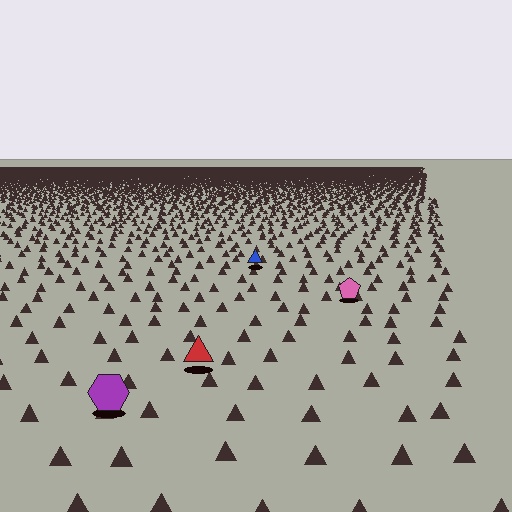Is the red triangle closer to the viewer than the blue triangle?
Yes. The red triangle is closer — you can tell from the texture gradient: the ground texture is coarser near it.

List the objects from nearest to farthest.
From nearest to farthest: the purple hexagon, the red triangle, the pink pentagon, the blue triangle.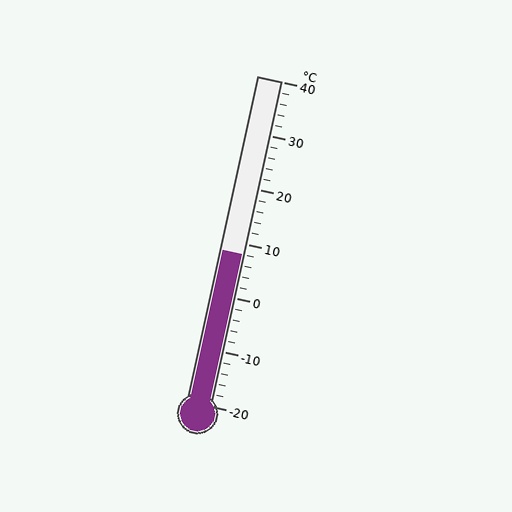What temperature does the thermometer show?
The thermometer shows approximately 8°C.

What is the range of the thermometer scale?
The thermometer scale ranges from -20°C to 40°C.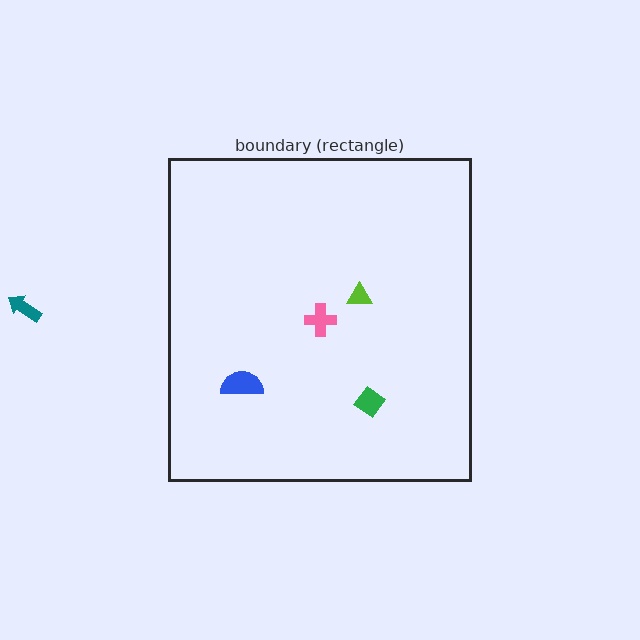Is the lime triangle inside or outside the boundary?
Inside.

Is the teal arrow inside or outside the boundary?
Outside.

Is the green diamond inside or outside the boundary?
Inside.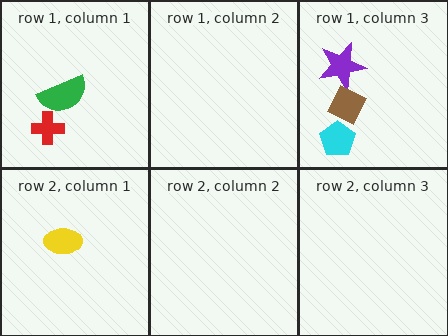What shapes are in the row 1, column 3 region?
The purple star, the cyan pentagon, the brown diamond.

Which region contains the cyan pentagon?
The row 1, column 3 region.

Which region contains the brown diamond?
The row 1, column 3 region.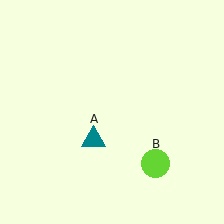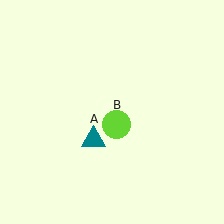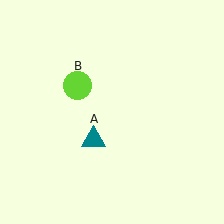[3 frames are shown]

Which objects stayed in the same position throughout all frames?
Teal triangle (object A) remained stationary.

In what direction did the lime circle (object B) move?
The lime circle (object B) moved up and to the left.